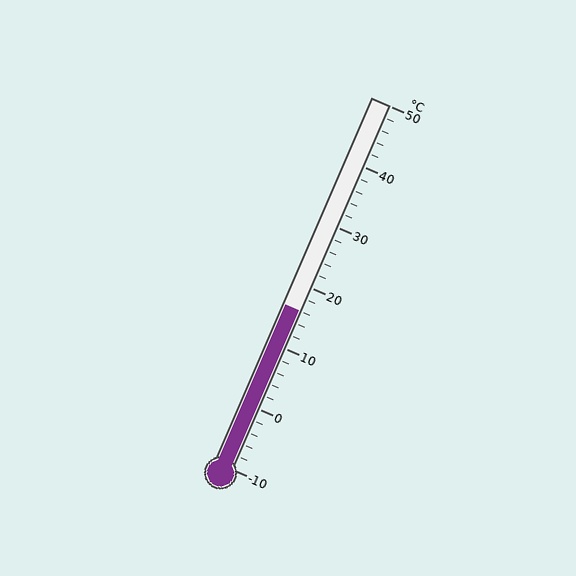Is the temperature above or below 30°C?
The temperature is below 30°C.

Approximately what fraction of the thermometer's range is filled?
The thermometer is filled to approximately 45% of its range.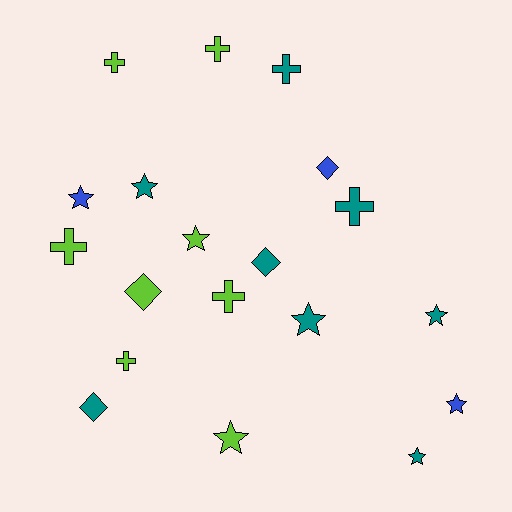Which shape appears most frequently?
Star, with 8 objects.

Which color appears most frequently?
Teal, with 8 objects.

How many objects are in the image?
There are 19 objects.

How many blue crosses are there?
There are no blue crosses.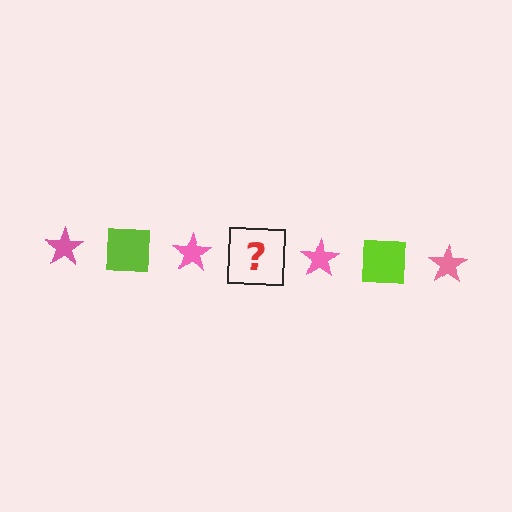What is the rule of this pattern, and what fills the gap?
The rule is that the pattern alternates between pink star and lime square. The gap should be filled with a lime square.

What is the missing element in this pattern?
The missing element is a lime square.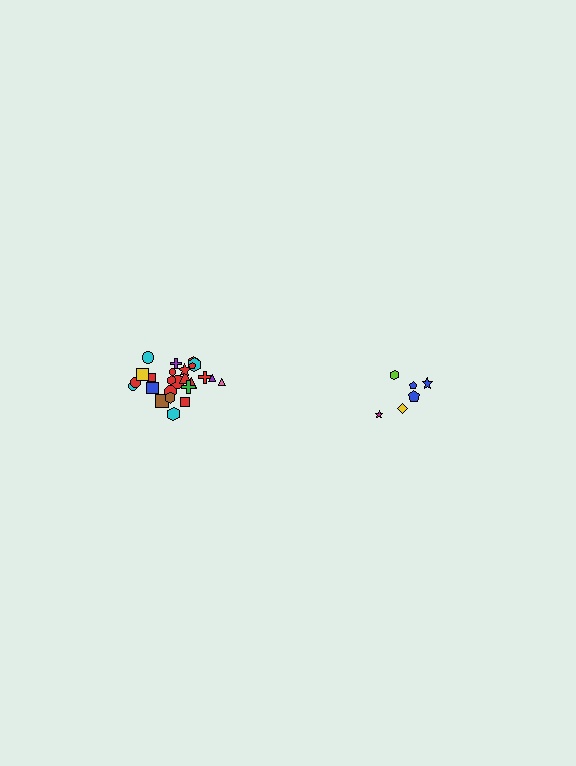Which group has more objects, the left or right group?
The left group.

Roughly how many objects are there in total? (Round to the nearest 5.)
Roughly 30 objects in total.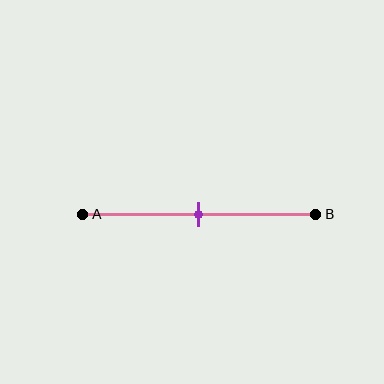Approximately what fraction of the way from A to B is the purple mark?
The purple mark is approximately 50% of the way from A to B.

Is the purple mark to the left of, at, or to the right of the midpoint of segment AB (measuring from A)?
The purple mark is approximately at the midpoint of segment AB.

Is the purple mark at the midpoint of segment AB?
Yes, the mark is approximately at the midpoint.